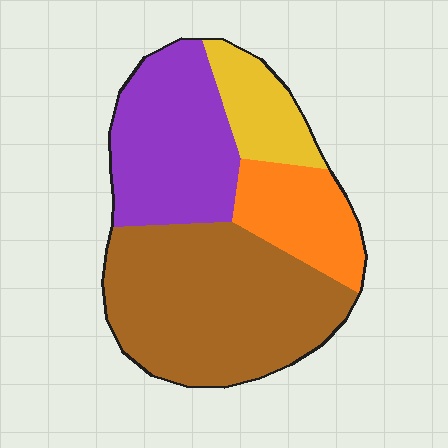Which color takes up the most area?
Brown, at roughly 45%.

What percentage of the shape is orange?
Orange covers roughly 15% of the shape.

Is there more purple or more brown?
Brown.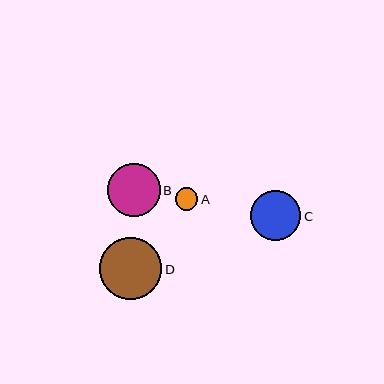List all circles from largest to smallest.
From largest to smallest: D, B, C, A.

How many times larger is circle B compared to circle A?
Circle B is approximately 2.4 times the size of circle A.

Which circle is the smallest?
Circle A is the smallest with a size of approximately 23 pixels.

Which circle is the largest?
Circle D is the largest with a size of approximately 62 pixels.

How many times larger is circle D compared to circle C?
Circle D is approximately 1.2 times the size of circle C.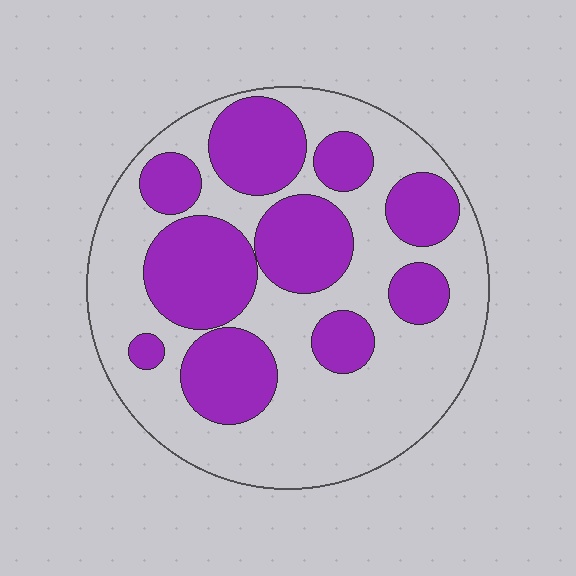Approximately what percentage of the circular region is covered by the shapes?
Approximately 40%.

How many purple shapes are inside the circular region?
10.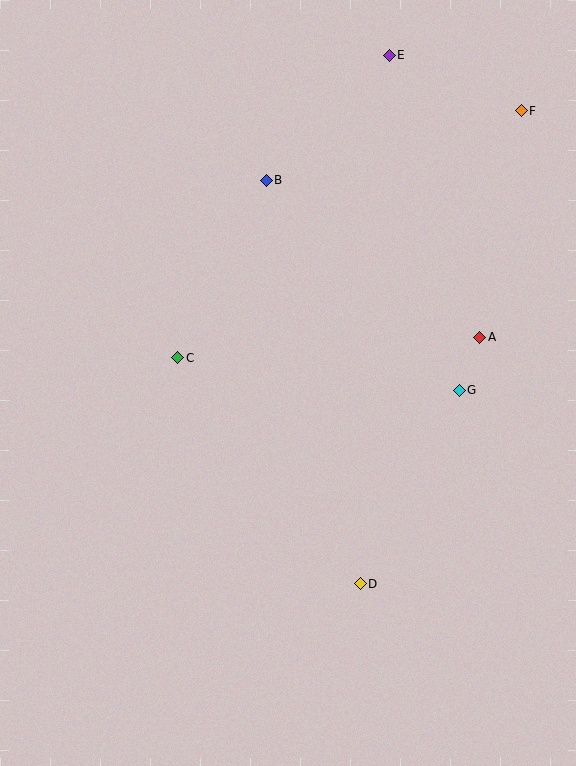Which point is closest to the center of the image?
Point C at (178, 358) is closest to the center.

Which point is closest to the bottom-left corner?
Point D is closest to the bottom-left corner.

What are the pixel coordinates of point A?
Point A is at (480, 337).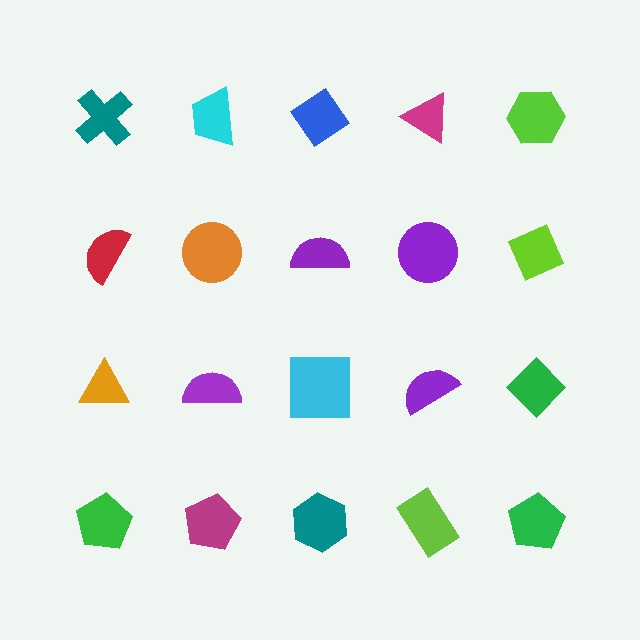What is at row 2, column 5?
A lime diamond.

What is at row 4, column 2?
A magenta pentagon.